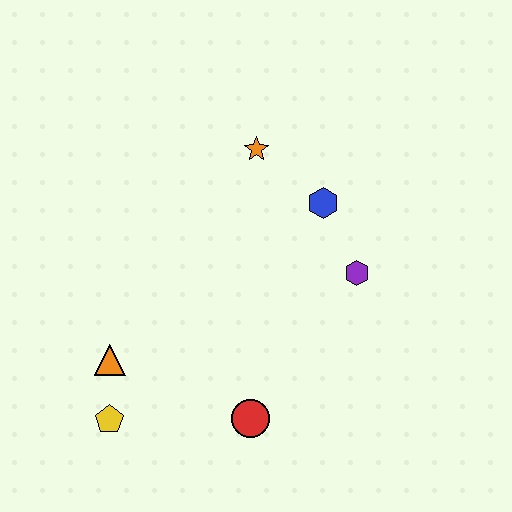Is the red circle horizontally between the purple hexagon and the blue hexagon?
No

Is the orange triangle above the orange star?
No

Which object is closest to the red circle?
The yellow pentagon is closest to the red circle.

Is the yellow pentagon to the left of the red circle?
Yes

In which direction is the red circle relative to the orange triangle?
The red circle is to the right of the orange triangle.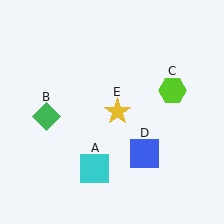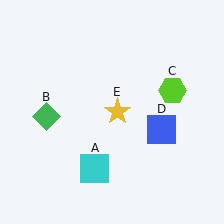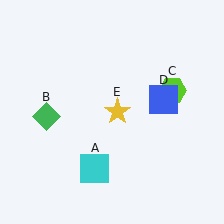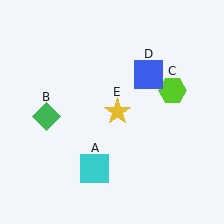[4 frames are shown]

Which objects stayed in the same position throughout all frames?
Cyan square (object A) and green diamond (object B) and lime hexagon (object C) and yellow star (object E) remained stationary.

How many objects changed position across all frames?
1 object changed position: blue square (object D).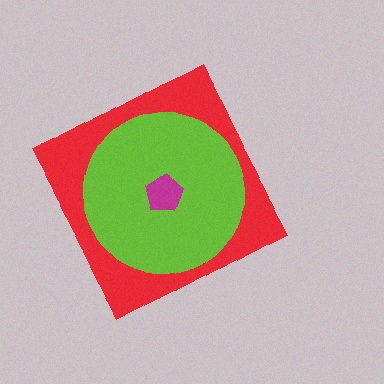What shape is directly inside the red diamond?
The lime circle.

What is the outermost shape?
The red diamond.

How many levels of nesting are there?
3.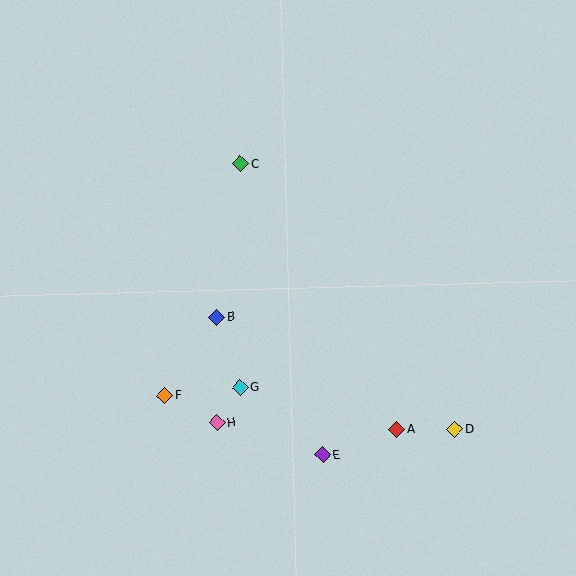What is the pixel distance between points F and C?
The distance between F and C is 244 pixels.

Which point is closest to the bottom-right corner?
Point D is closest to the bottom-right corner.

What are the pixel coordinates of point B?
Point B is at (217, 317).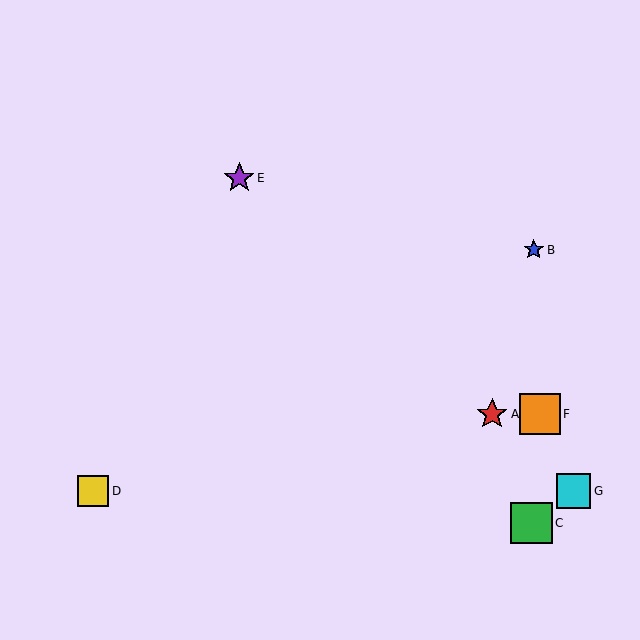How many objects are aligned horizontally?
2 objects (A, F) are aligned horizontally.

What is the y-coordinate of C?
Object C is at y≈523.